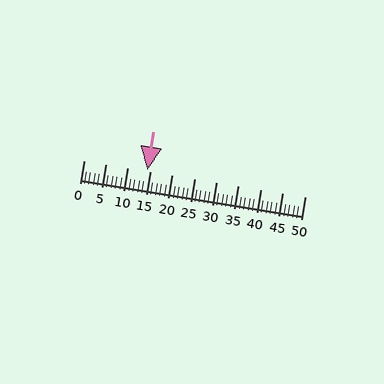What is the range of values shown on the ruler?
The ruler shows values from 0 to 50.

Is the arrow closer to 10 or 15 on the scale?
The arrow is closer to 15.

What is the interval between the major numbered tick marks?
The major tick marks are spaced 5 units apart.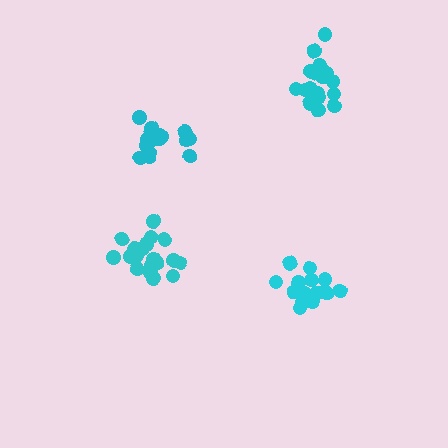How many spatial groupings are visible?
There are 4 spatial groupings.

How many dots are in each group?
Group 1: 19 dots, Group 2: 15 dots, Group 3: 19 dots, Group 4: 19 dots (72 total).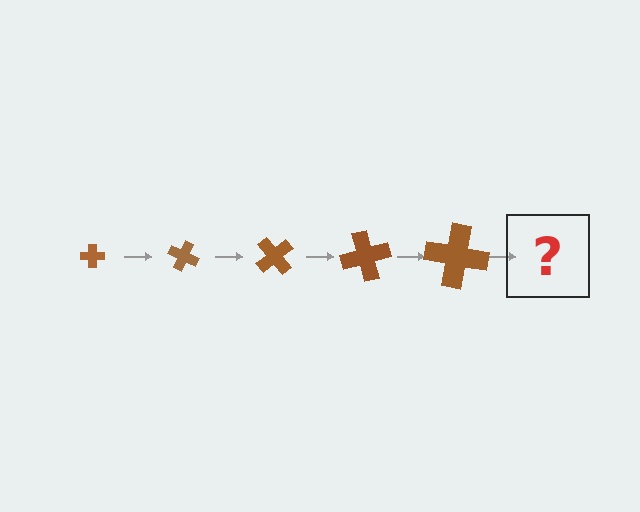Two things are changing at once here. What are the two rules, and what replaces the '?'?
The two rules are that the cross grows larger each step and it rotates 25 degrees each step. The '?' should be a cross, larger than the previous one and rotated 125 degrees from the start.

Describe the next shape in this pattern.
It should be a cross, larger than the previous one and rotated 125 degrees from the start.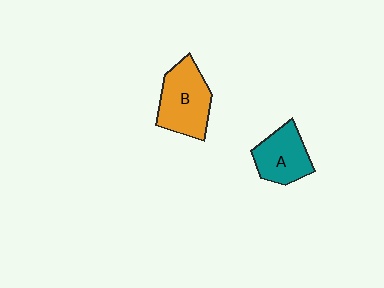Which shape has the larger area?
Shape B (orange).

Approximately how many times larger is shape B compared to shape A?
Approximately 1.3 times.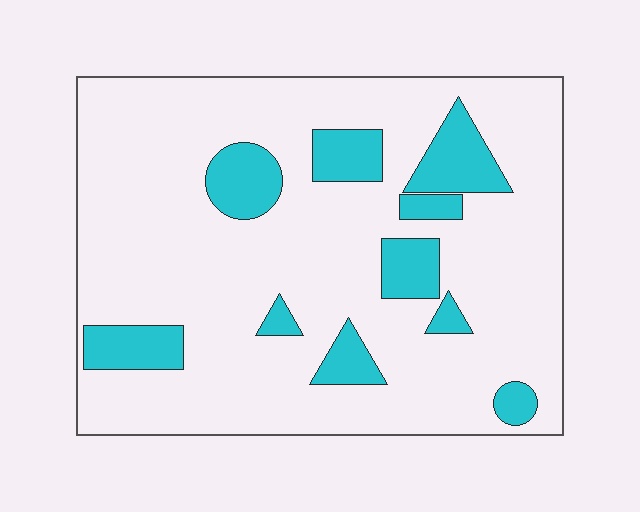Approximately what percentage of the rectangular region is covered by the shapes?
Approximately 15%.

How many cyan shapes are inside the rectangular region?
10.